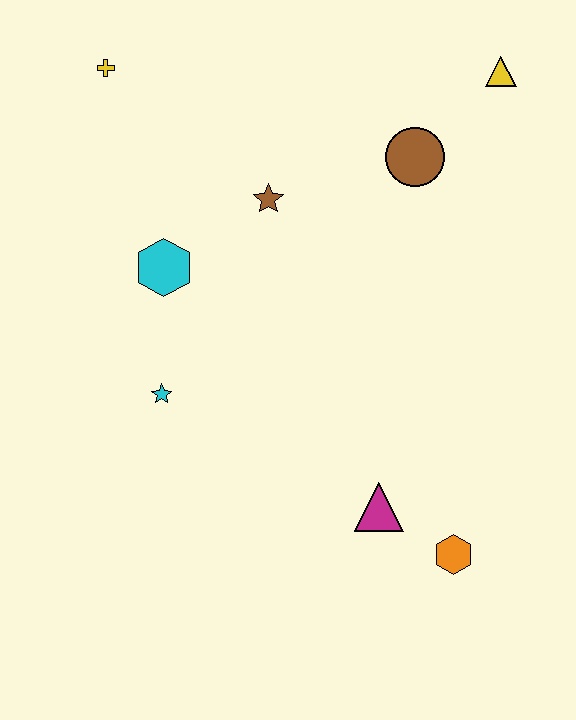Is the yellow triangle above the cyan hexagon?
Yes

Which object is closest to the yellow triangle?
The brown circle is closest to the yellow triangle.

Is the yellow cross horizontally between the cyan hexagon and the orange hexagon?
No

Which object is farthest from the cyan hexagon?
The orange hexagon is farthest from the cyan hexagon.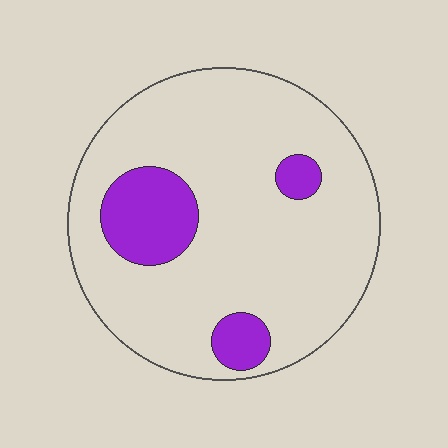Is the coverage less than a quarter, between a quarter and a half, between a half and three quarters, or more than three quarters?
Less than a quarter.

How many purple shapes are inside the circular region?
3.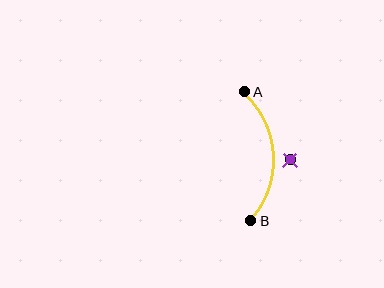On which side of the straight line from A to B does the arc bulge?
The arc bulges to the right of the straight line connecting A and B.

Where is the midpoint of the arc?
The arc midpoint is the point on the curve farthest from the straight line joining A and B. It sits to the right of that line.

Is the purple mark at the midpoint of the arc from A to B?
No — the purple mark does not lie on the arc at all. It sits slightly outside the curve.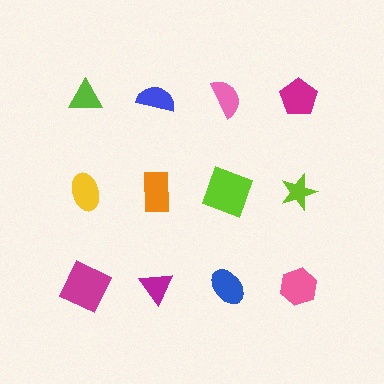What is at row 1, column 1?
A lime triangle.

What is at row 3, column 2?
A magenta triangle.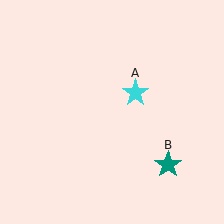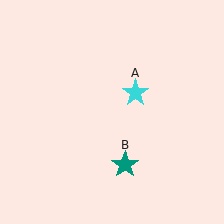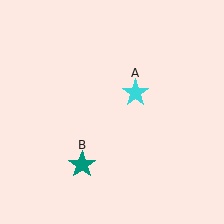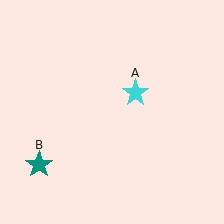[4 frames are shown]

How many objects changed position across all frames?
1 object changed position: teal star (object B).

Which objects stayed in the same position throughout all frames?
Cyan star (object A) remained stationary.